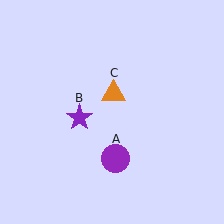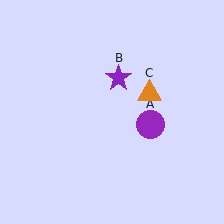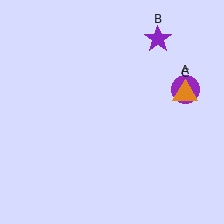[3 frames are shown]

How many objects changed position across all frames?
3 objects changed position: purple circle (object A), purple star (object B), orange triangle (object C).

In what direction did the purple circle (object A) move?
The purple circle (object A) moved up and to the right.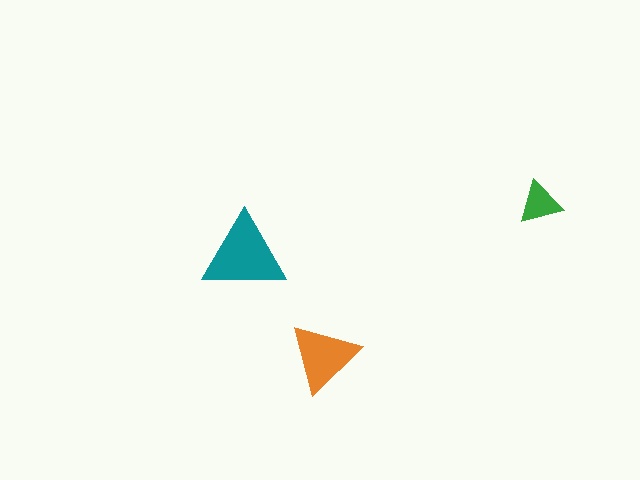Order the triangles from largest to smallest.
the teal one, the orange one, the green one.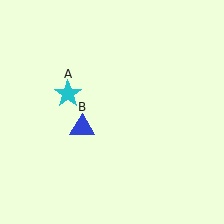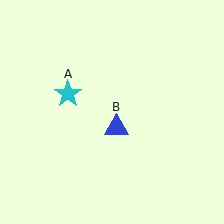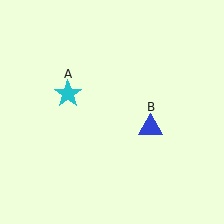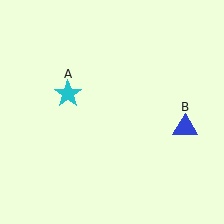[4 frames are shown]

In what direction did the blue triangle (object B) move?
The blue triangle (object B) moved right.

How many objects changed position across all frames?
1 object changed position: blue triangle (object B).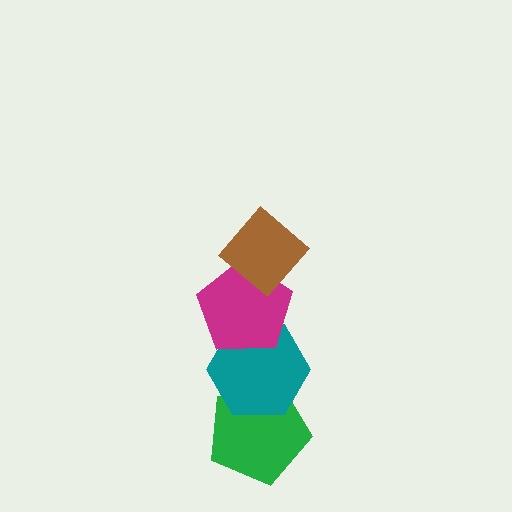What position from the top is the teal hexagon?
The teal hexagon is 3rd from the top.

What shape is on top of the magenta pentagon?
The brown diamond is on top of the magenta pentagon.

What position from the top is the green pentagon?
The green pentagon is 4th from the top.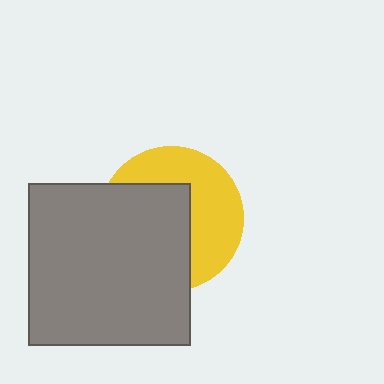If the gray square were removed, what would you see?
You would see the complete yellow circle.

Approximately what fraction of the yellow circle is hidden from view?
Roughly 53% of the yellow circle is hidden behind the gray square.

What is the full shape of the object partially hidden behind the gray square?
The partially hidden object is a yellow circle.